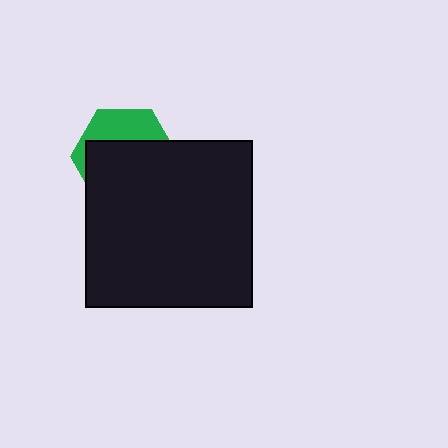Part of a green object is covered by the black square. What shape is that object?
It is a hexagon.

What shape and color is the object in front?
The object in front is a black square.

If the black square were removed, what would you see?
You would see the complete green hexagon.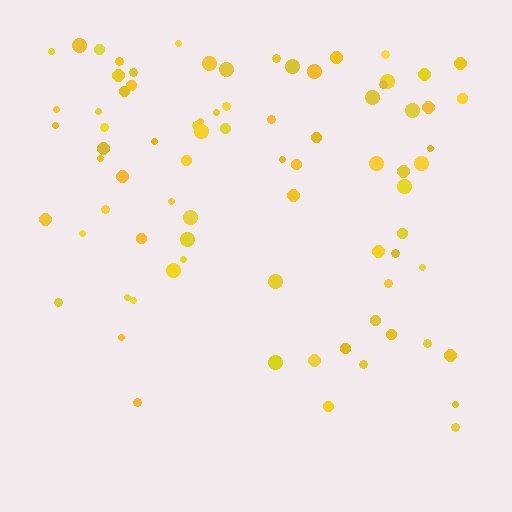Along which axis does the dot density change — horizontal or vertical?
Vertical.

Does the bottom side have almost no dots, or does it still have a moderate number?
Still a moderate number, just noticeably fewer than the top.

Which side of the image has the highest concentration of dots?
The top.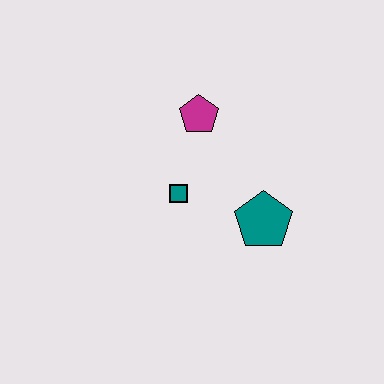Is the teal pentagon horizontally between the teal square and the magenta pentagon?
No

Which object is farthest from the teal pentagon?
The magenta pentagon is farthest from the teal pentagon.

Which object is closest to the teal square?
The magenta pentagon is closest to the teal square.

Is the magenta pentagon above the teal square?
Yes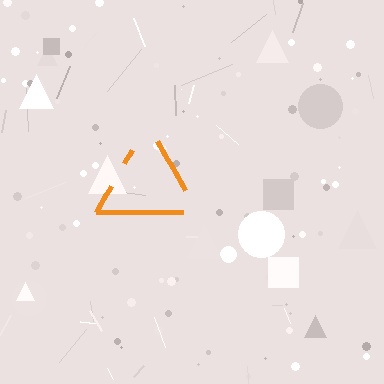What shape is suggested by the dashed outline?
The dashed outline suggests a triangle.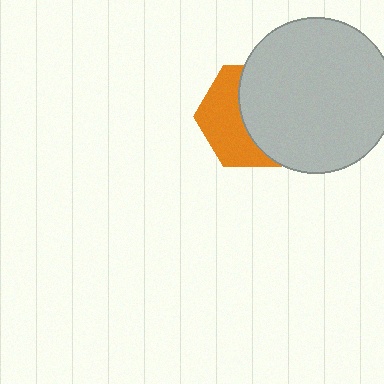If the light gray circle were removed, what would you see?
You would see the complete orange hexagon.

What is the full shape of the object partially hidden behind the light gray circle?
The partially hidden object is an orange hexagon.